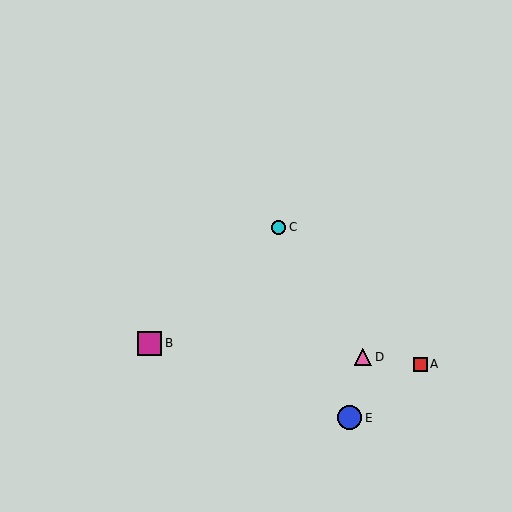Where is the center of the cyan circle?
The center of the cyan circle is at (278, 227).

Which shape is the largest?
The magenta square (labeled B) is the largest.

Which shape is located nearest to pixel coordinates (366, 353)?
The pink triangle (labeled D) at (363, 357) is nearest to that location.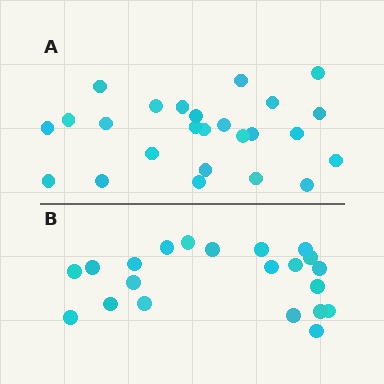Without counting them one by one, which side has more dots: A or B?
Region A (the top region) has more dots.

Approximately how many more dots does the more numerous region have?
Region A has about 4 more dots than region B.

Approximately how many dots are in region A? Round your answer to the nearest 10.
About 20 dots. (The exact count is 25, which rounds to 20.)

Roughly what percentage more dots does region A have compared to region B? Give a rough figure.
About 20% more.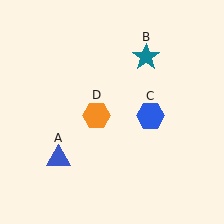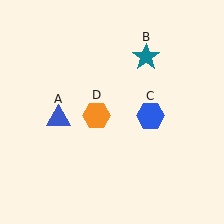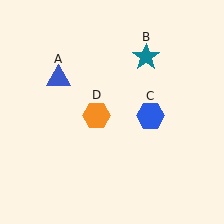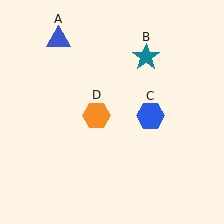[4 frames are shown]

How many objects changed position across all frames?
1 object changed position: blue triangle (object A).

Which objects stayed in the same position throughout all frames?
Teal star (object B) and blue hexagon (object C) and orange hexagon (object D) remained stationary.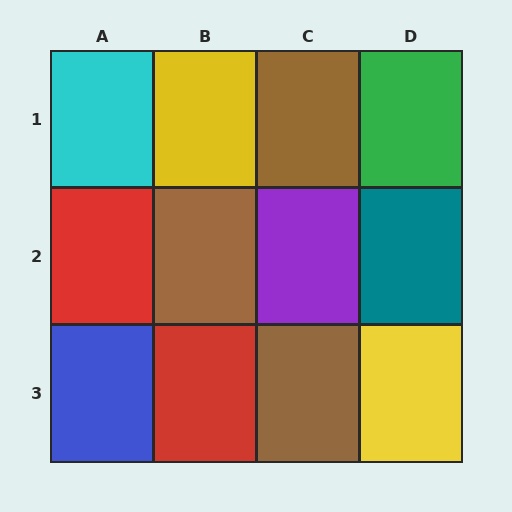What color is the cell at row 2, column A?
Red.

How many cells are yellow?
2 cells are yellow.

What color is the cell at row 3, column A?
Blue.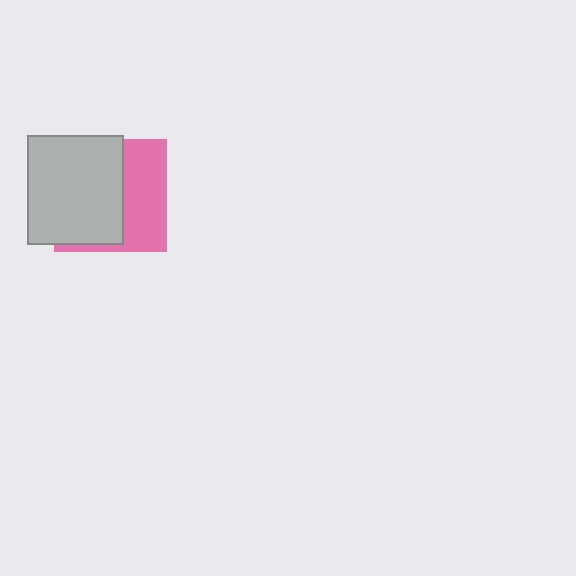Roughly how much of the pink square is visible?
A small part of it is visible (roughly 42%).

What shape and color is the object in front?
The object in front is a light gray rectangle.